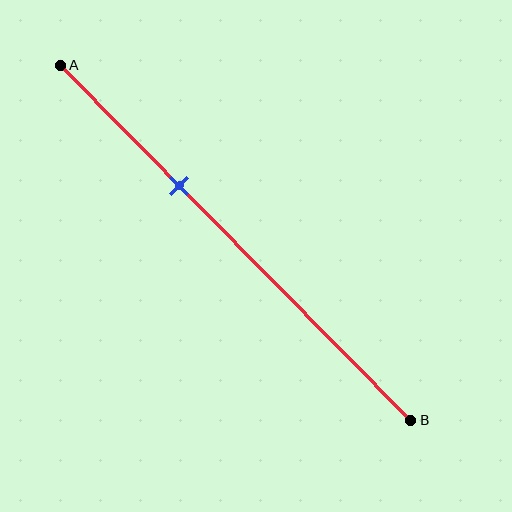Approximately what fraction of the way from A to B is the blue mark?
The blue mark is approximately 35% of the way from A to B.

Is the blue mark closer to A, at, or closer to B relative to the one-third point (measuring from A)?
The blue mark is approximately at the one-third point of segment AB.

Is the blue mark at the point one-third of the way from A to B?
Yes, the mark is approximately at the one-third point.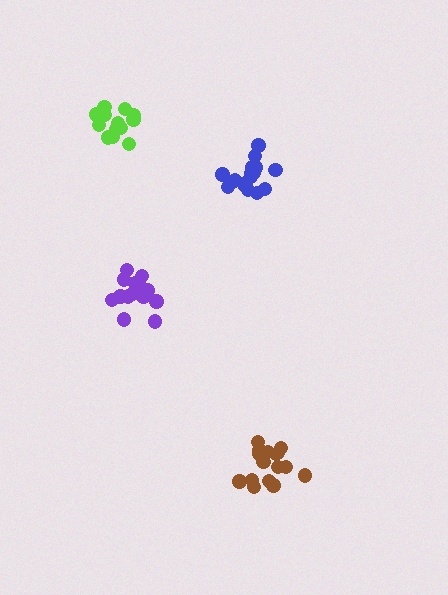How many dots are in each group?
Group 1: 17 dots, Group 2: 15 dots, Group 3: 16 dots, Group 4: 13 dots (61 total).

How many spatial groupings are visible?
There are 4 spatial groupings.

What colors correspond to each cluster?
The clusters are colored: brown, purple, blue, lime.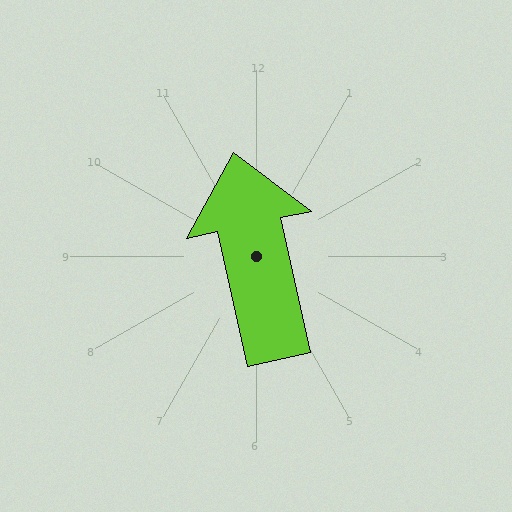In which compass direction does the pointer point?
North.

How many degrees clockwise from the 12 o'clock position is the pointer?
Approximately 348 degrees.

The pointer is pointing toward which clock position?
Roughly 12 o'clock.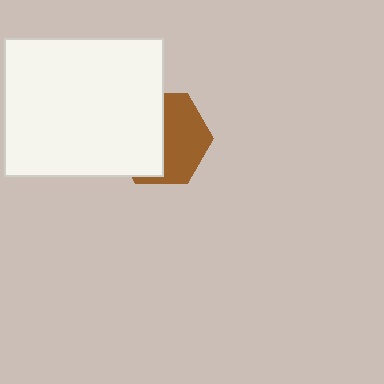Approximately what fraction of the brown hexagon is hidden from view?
Roughly 50% of the brown hexagon is hidden behind the white rectangle.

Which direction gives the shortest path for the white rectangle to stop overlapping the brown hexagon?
Moving left gives the shortest separation.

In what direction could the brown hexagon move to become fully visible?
The brown hexagon could move right. That would shift it out from behind the white rectangle entirely.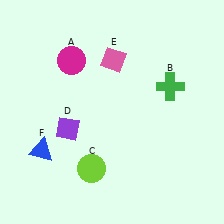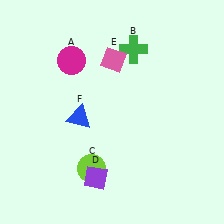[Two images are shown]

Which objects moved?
The objects that moved are: the green cross (B), the purple diamond (D), the blue triangle (F).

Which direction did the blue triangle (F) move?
The blue triangle (F) moved right.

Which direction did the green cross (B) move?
The green cross (B) moved up.